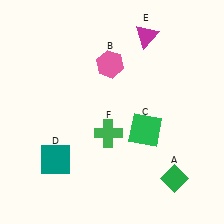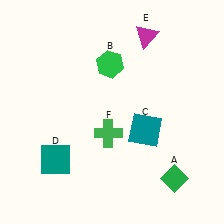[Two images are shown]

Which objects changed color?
B changed from pink to green. C changed from green to teal.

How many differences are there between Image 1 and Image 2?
There are 2 differences between the two images.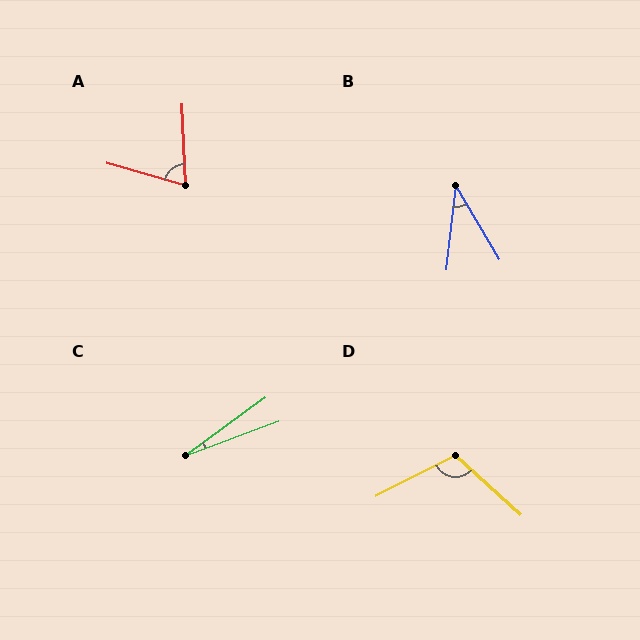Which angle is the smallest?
C, at approximately 16 degrees.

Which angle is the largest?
D, at approximately 111 degrees.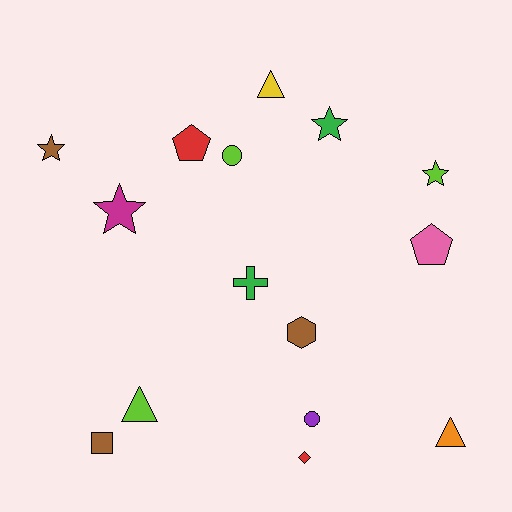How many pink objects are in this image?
There is 1 pink object.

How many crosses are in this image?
There is 1 cross.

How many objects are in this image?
There are 15 objects.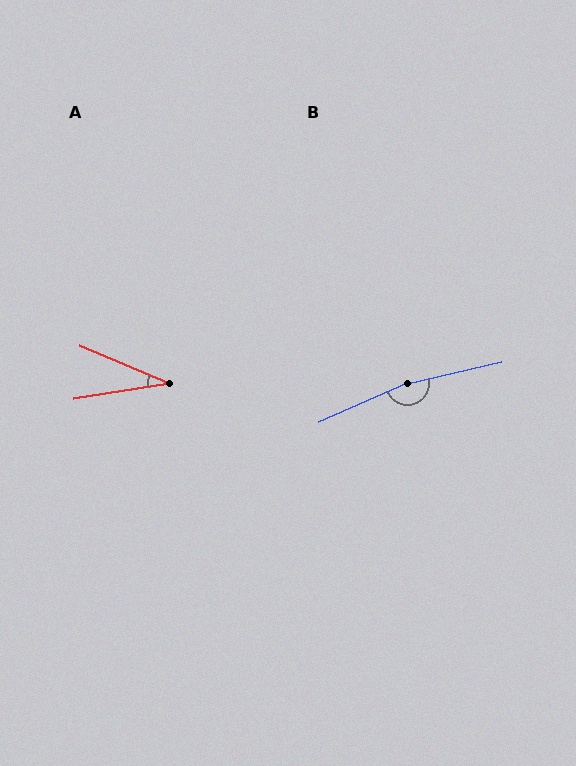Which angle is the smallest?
A, at approximately 32 degrees.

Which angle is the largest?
B, at approximately 169 degrees.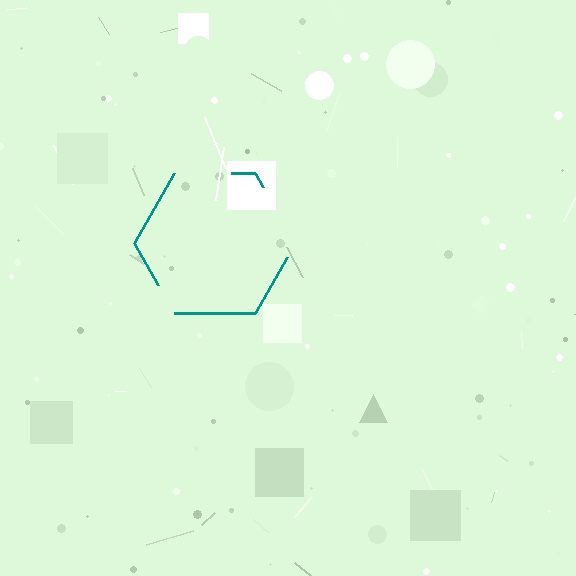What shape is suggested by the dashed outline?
The dashed outline suggests a hexagon.